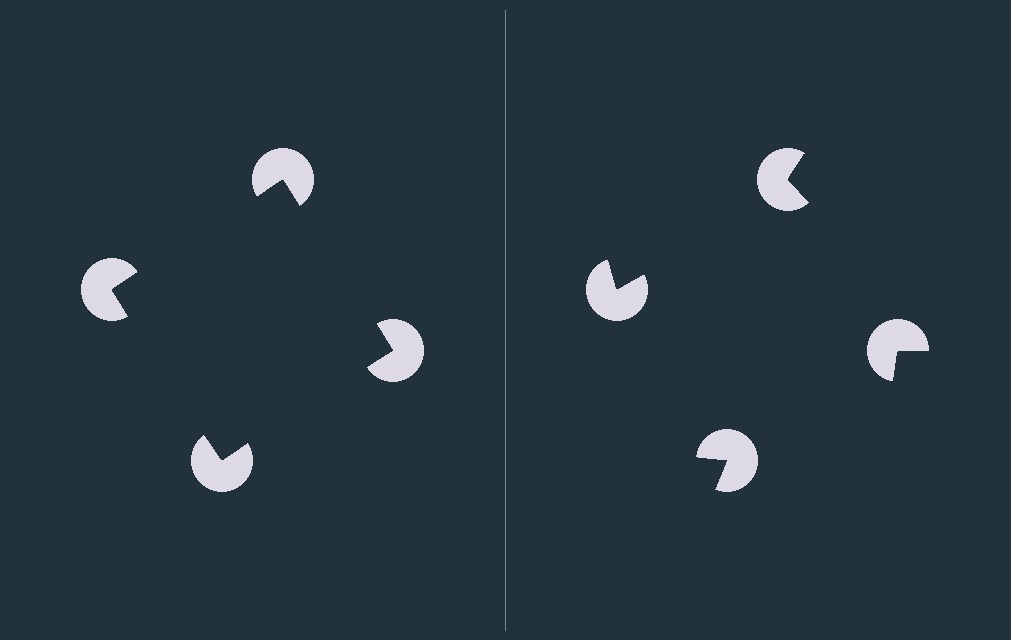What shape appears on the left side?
An illusory square.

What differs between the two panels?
The pac-man discs are positioned identically on both sides; only the wedge orientations differ. On the left they align to a square; on the right they are misaligned.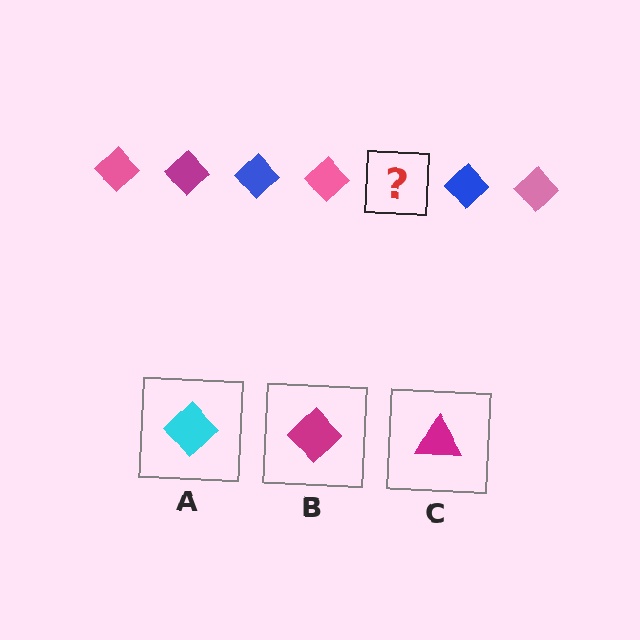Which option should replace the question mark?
Option B.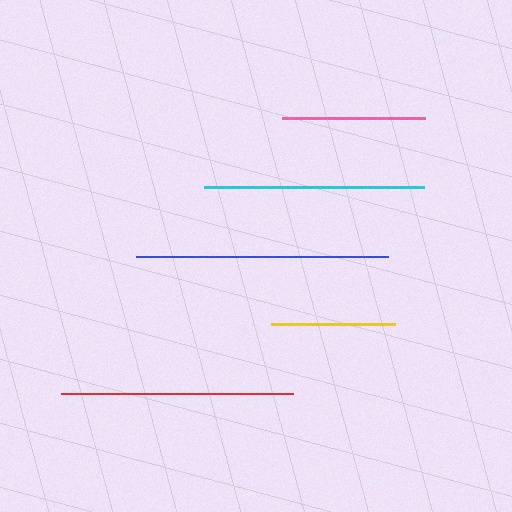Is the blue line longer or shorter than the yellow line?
The blue line is longer than the yellow line.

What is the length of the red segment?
The red segment is approximately 231 pixels long.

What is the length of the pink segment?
The pink segment is approximately 144 pixels long.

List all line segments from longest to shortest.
From longest to shortest: blue, red, cyan, pink, yellow.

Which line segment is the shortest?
The yellow line is the shortest at approximately 124 pixels.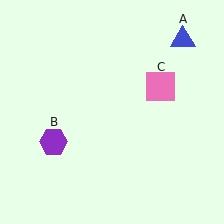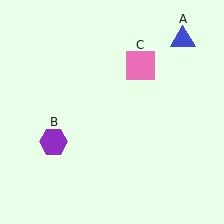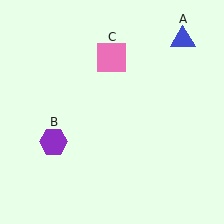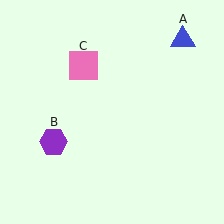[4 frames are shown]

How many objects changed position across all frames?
1 object changed position: pink square (object C).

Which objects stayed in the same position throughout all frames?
Blue triangle (object A) and purple hexagon (object B) remained stationary.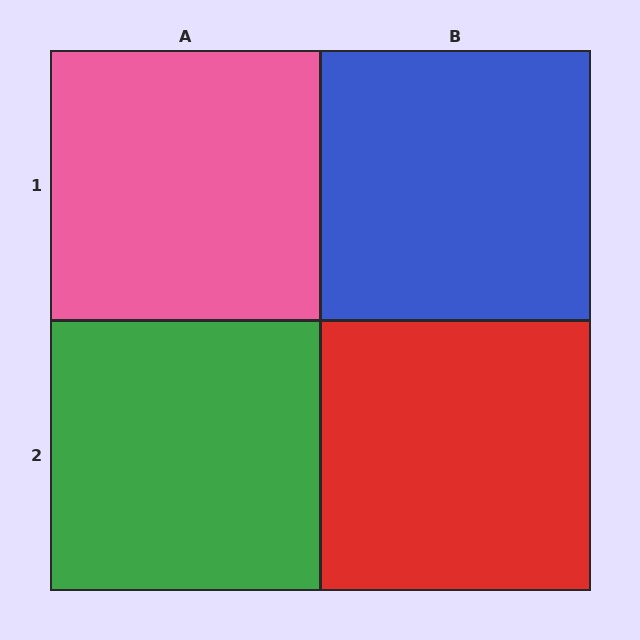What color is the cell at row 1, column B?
Blue.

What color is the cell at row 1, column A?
Pink.